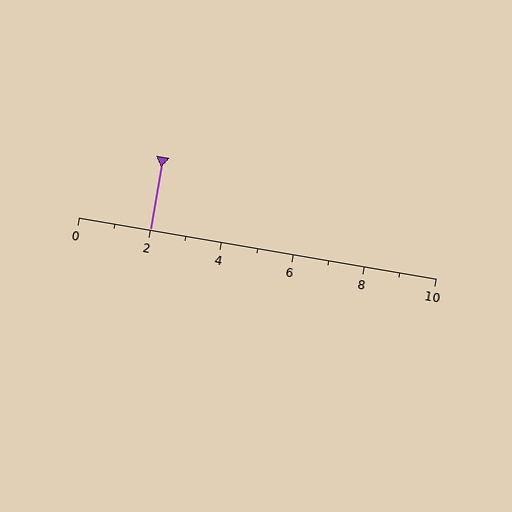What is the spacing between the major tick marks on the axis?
The major ticks are spaced 2 apart.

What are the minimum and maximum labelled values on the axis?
The axis runs from 0 to 10.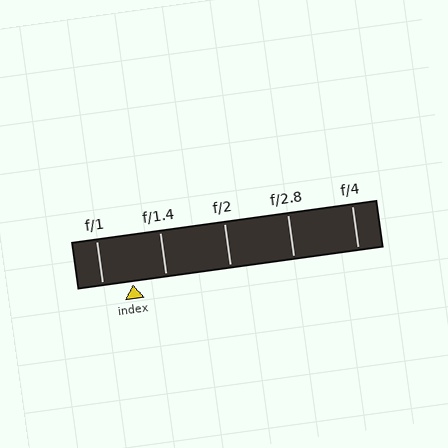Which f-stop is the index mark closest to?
The index mark is closest to f/1.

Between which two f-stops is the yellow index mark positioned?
The index mark is between f/1 and f/1.4.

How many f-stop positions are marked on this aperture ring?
There are 5 f-stop positions marked.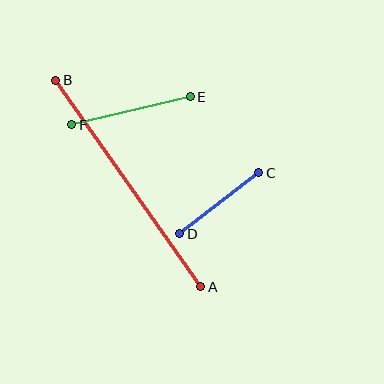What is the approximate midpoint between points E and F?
The midpoint is at approximately (131, 111) pixels.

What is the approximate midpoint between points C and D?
The midpoint is at approximately (219, 203) pixels.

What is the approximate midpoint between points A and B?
The midpoint is at approximately (128, 183) pixels.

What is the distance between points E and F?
The distance is approximately 122 pixels.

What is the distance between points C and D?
The distance is approximately 100 pixels.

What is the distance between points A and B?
The distance is approximately 253 pixels.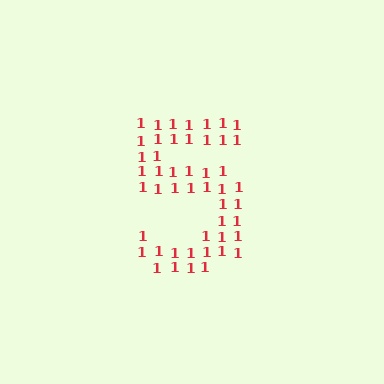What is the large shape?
The large shape is the digit 5.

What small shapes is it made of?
It is made of small digit 1's.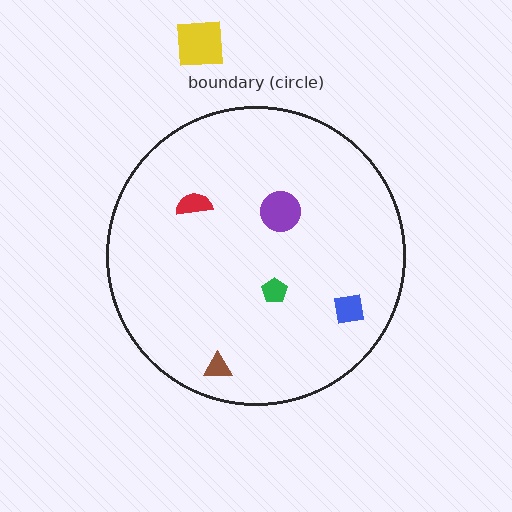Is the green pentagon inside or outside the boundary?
Inside.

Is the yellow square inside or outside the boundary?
Outside.